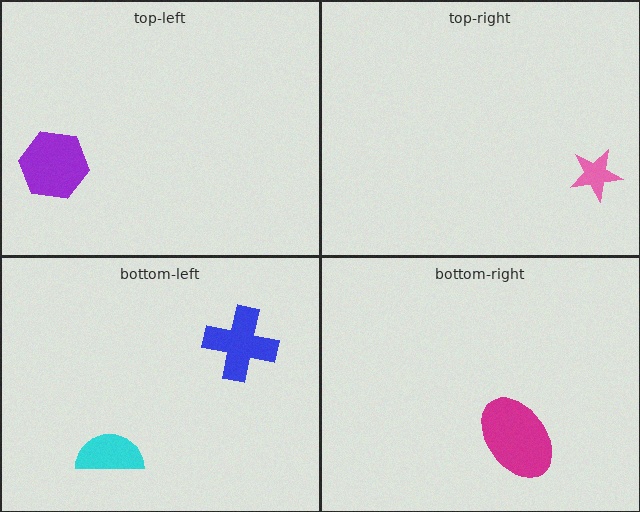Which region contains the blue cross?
The bottom-left region.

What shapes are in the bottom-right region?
The magenta ellipse.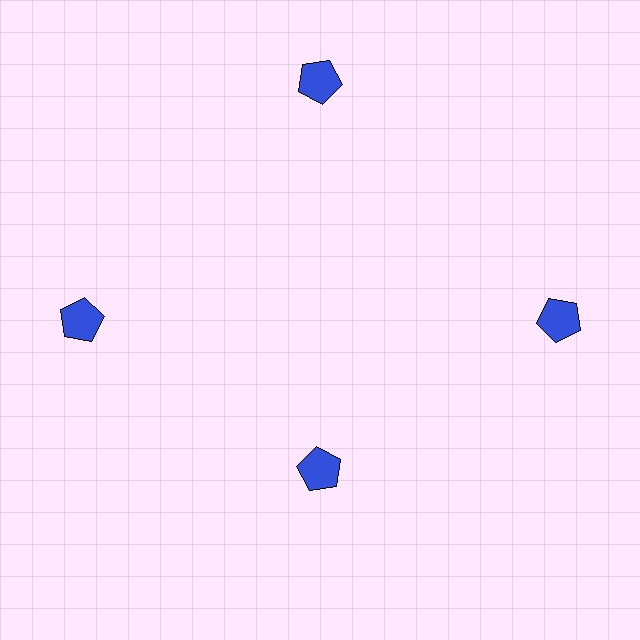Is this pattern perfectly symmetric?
No. The 4 blue pentagons are arranged in a ring, but one element near the 6 o'clock position is pulled inward toward the center, breaking the 4-fold rotational symmetry.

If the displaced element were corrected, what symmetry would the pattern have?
It would have 4-fold rotational symmetry — the pattern would map onto itself every 90 degrees.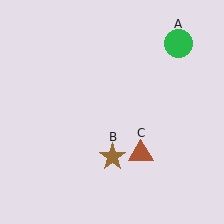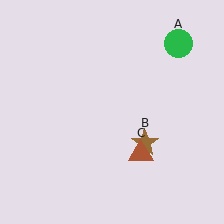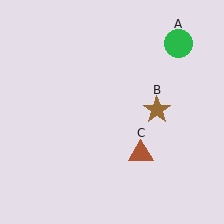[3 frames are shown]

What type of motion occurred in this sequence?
The brown star (object B) rotated counterclockwise around the center of the scene.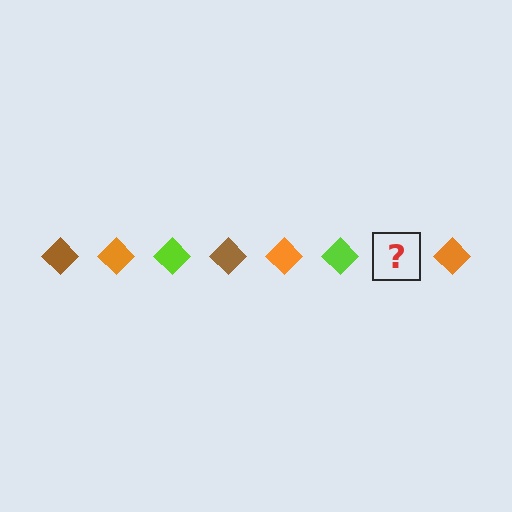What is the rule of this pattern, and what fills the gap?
The rule is that the pattern cycles through brown, orange, lime diamonds. The gap should be filled with a brown diamond.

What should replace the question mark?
The question mark should be replaced with a brown diamond.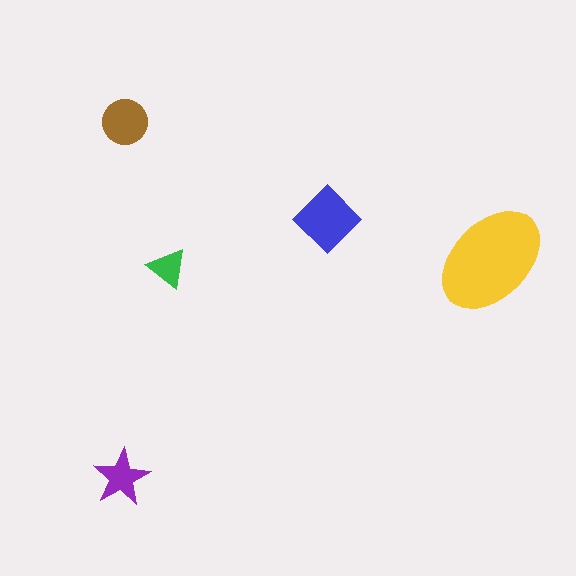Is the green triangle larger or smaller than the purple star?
Smaller.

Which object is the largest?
The yellow ellipse.